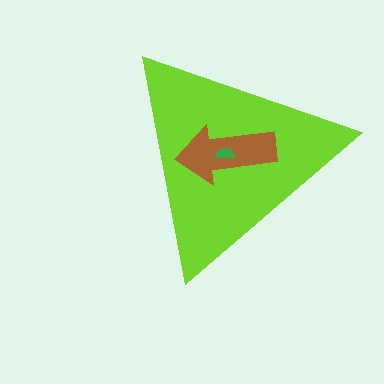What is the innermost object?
The green semicircle.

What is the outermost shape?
The lime triangle.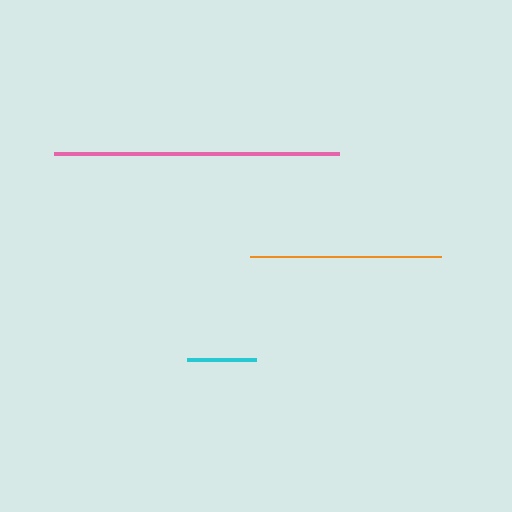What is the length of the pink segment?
The pink segment is approximately 285 pixels long.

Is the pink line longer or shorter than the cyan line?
The pink line is longer than the cyan line.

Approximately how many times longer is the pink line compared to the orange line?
The pink line is approximately 1.5 times the length of the orange line.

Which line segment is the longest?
The pink line is the longest at approximately 285 pixels.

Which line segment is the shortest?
The cyan line is the shortest at approximately 69 pixels.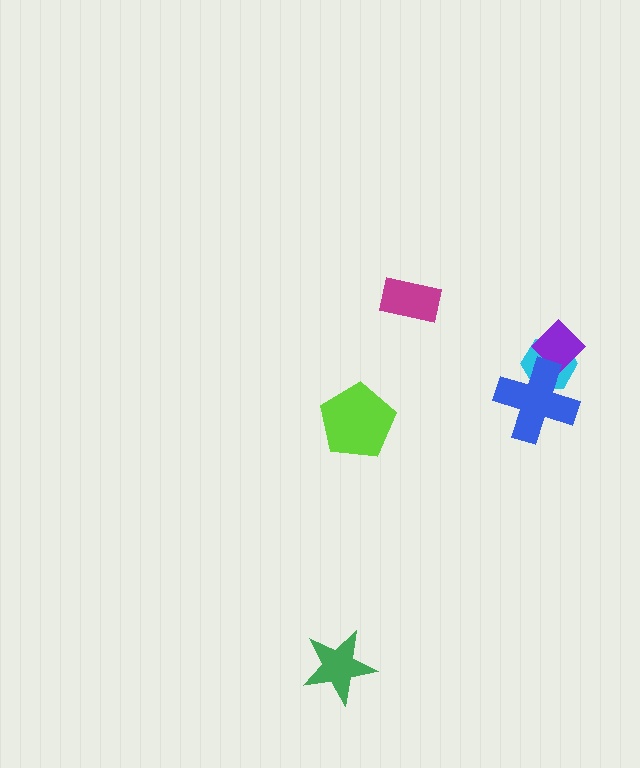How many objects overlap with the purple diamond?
2 objects overlap with the purple diamond.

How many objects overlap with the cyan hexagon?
2 objects overlap with the cyan hexagon.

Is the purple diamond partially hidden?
Yes, it is partially covered by another shape.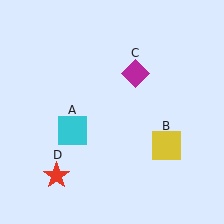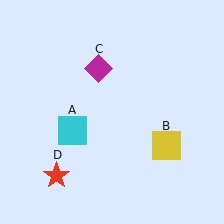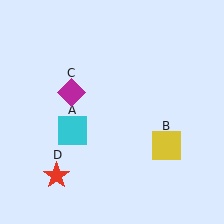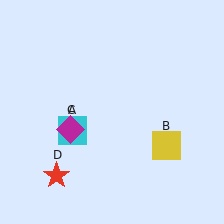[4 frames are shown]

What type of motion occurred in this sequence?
The magenta diamond (object C) rotated counterclockwise around the center of the scene.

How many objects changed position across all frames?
1 object changed position: magenta diamond (object C).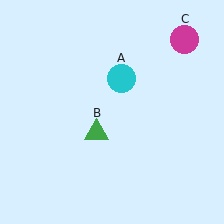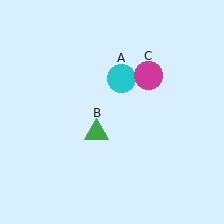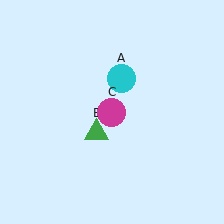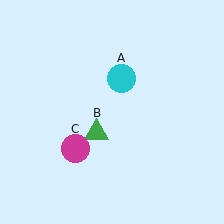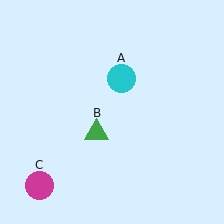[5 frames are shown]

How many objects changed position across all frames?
1 object changed position: magenta circle (object C).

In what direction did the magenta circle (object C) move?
The magenta circle (object C) moved down and to the left.